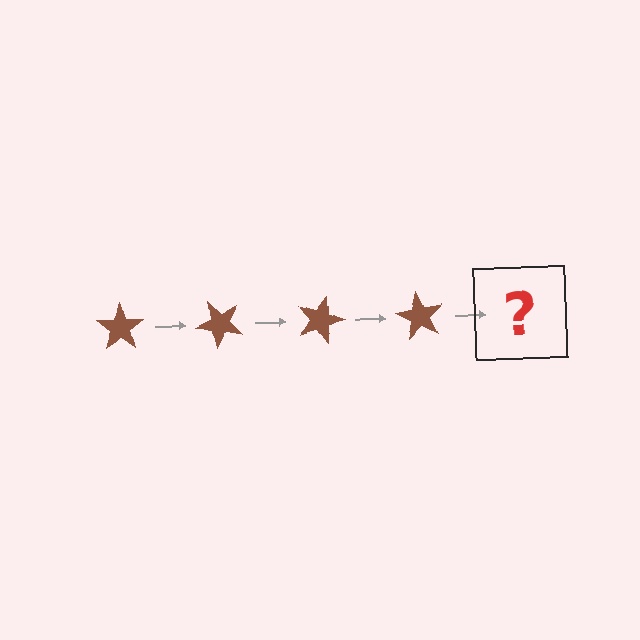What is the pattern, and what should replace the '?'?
The pattern is that the star rotates 45 degrees each step. The '?' should be a brown star rotated 180 degrees.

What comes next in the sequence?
The next element should be a brown star rotated 180 degrees.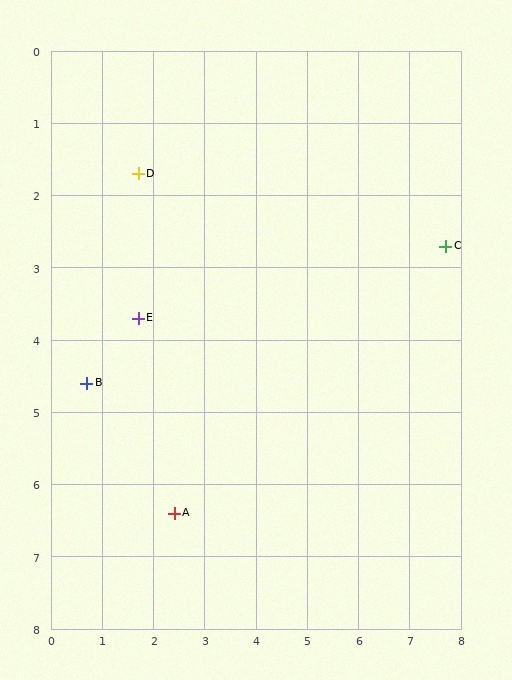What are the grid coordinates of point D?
Point D is at approximately (1.7, 1.7).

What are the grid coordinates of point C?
Point C is at approximately (7.7, 2.7).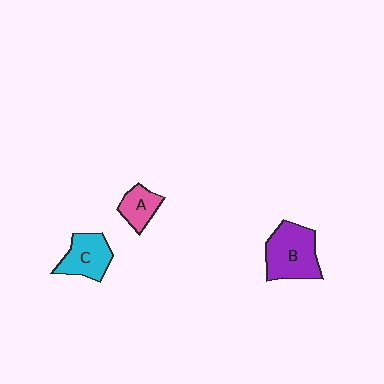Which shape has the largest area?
Shape B (purple).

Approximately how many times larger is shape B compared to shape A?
Approximately 2.0 times.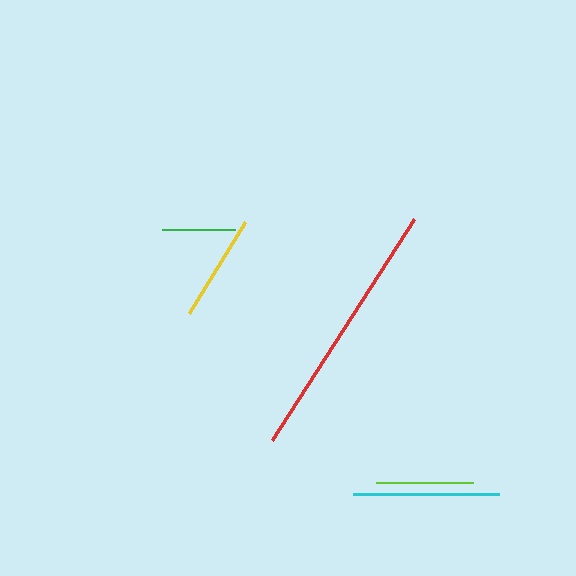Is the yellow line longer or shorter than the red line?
The red line is longer than the yellow line.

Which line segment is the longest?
The red line is the longest at approximately 263 pixels.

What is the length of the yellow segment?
The yellow segment is approximately 106 pixels long.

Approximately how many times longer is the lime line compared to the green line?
The lime line is approximately 1.3 times the length of the green line.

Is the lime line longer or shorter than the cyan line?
The cyan line is longer than the lime line.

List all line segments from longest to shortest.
From longest to shortest: red, cyan, yellow, lime, green.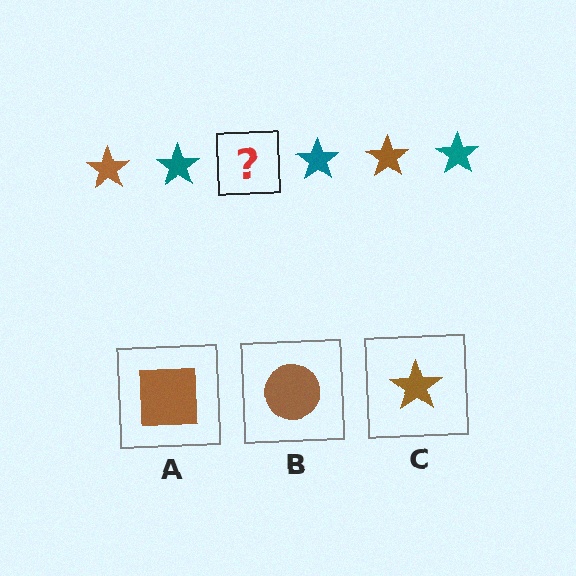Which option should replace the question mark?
Option C.